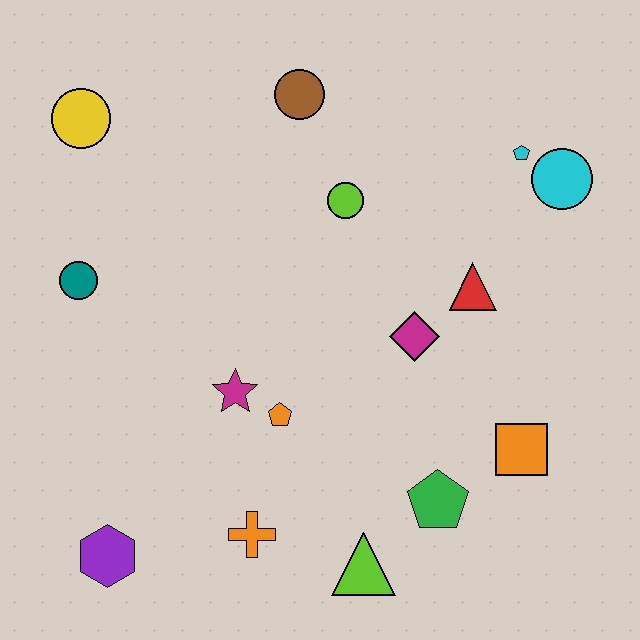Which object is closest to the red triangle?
The magenta diamond is closest to the red triangle.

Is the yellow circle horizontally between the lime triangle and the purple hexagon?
No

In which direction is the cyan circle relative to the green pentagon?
The cyan circle is above the green pentagon.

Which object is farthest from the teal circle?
The cyan circle is farthest from the teal circle.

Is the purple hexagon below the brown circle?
Yes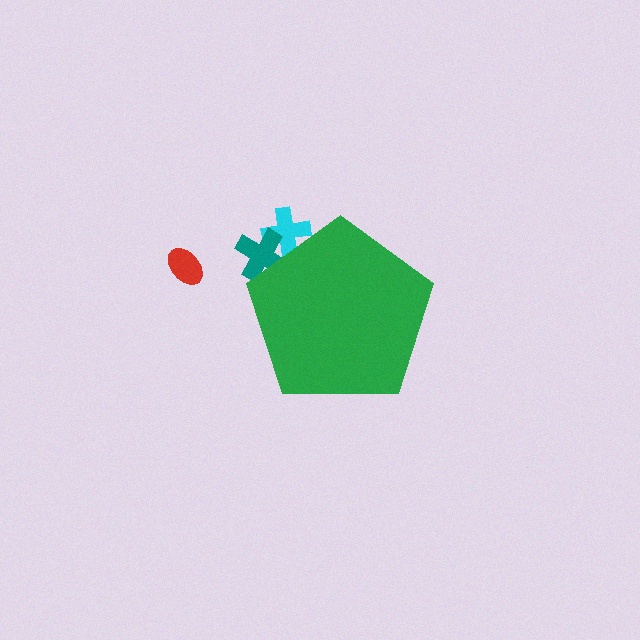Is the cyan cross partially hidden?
Yes, the cyan cross is partially hidden behind the green pentagon.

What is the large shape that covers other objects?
A green pentagon.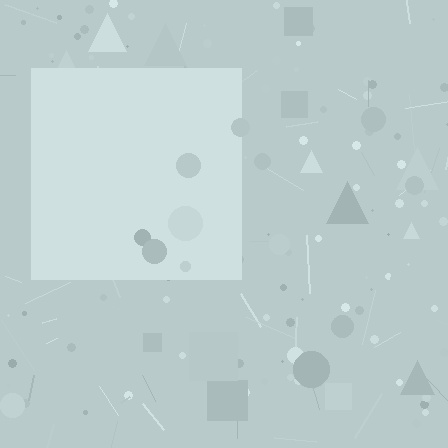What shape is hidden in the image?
A square is hidden in the image.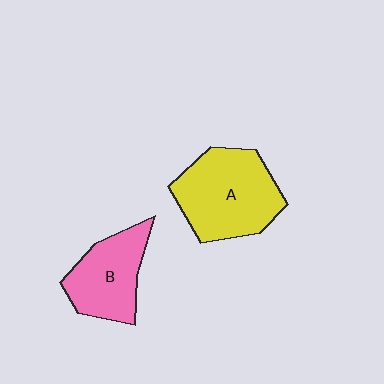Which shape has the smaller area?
Shape B (pink).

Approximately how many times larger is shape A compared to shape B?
Approximately 1.4 times.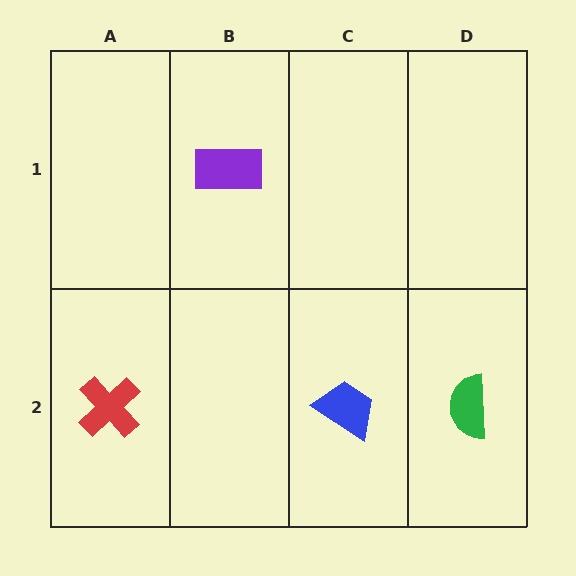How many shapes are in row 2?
3 shapes.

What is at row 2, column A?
A red cross.